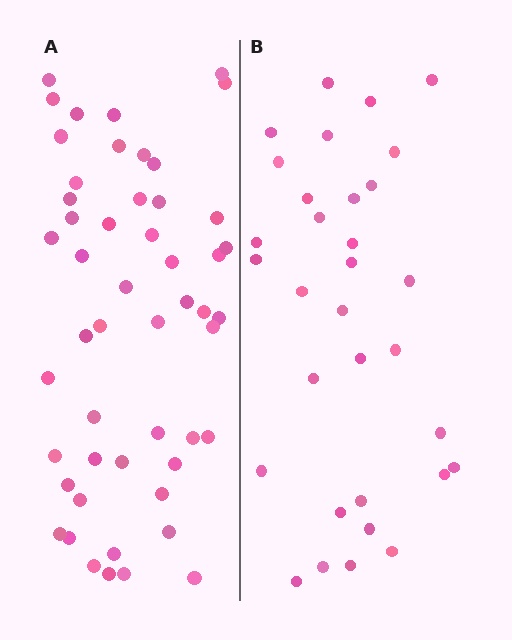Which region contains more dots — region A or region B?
Region A (the left region) has more dots.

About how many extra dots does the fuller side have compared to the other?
Region A has approximately 20 more dots than region B.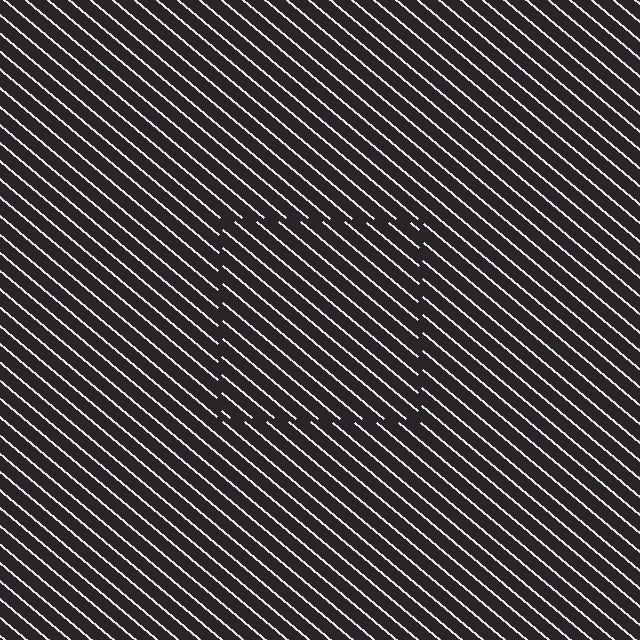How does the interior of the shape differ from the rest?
The interior of the shape contains the same grating, shifted by half a period — the contour is defined by the phase discontinuity where line-ends from the inner and outer gratings abut.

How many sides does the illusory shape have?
4 sides — the line-ends trace a square.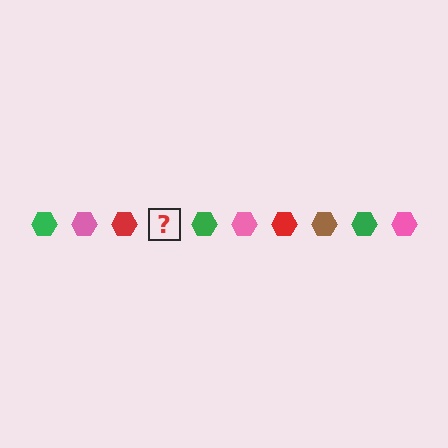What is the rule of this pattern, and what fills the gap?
The rule is that the pattern cycles through green, pink, red, brown hexagons. The gap should be filled with a brown hexagon.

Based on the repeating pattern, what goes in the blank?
The blank should be a brown hexagon.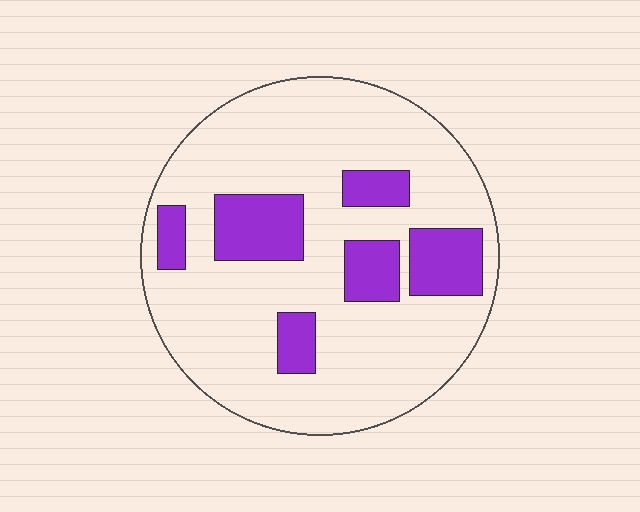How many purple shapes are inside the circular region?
6.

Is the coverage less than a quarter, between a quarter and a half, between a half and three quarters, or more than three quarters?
Less than a quarter.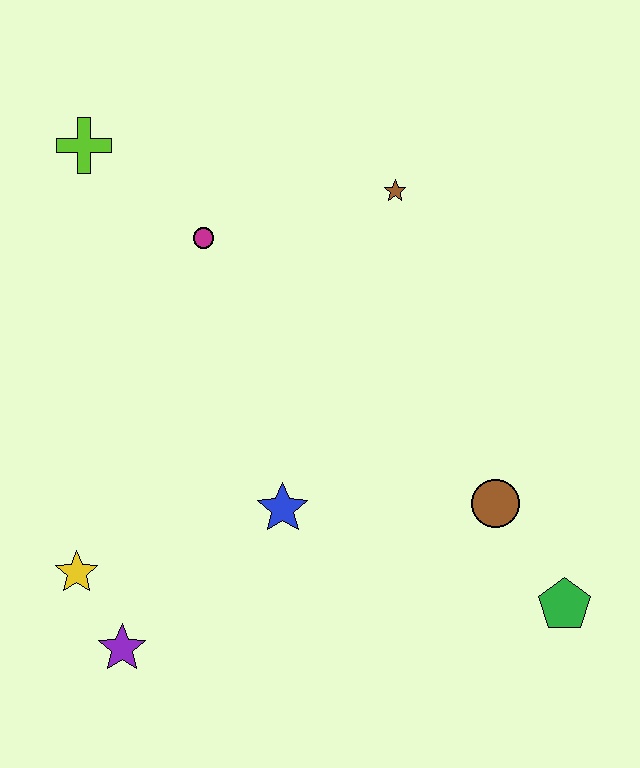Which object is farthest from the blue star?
The lime cross is farthest from the blue star.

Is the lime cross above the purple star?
Yes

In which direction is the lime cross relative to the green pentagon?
The lime cross is to the left of the green pentagon.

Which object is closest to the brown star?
The magenta circle is closest to the brown star.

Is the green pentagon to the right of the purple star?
Yes